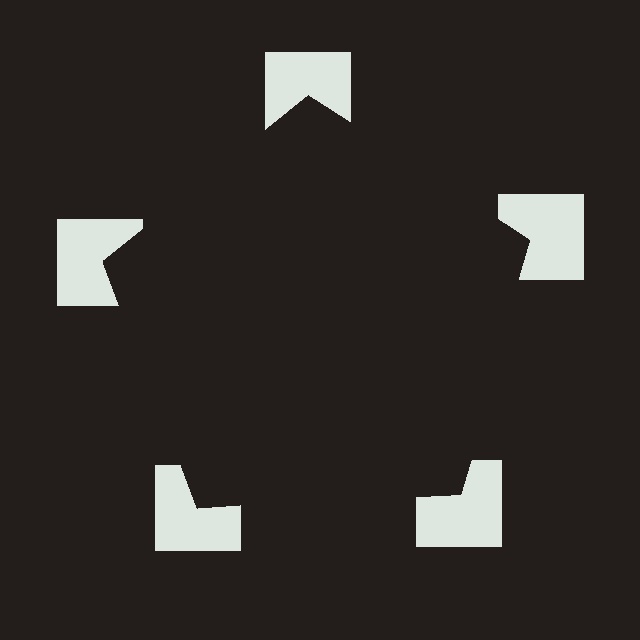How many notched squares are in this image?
There are 5 — one at each vertex of the illusory pentagon.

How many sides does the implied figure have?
5 sides.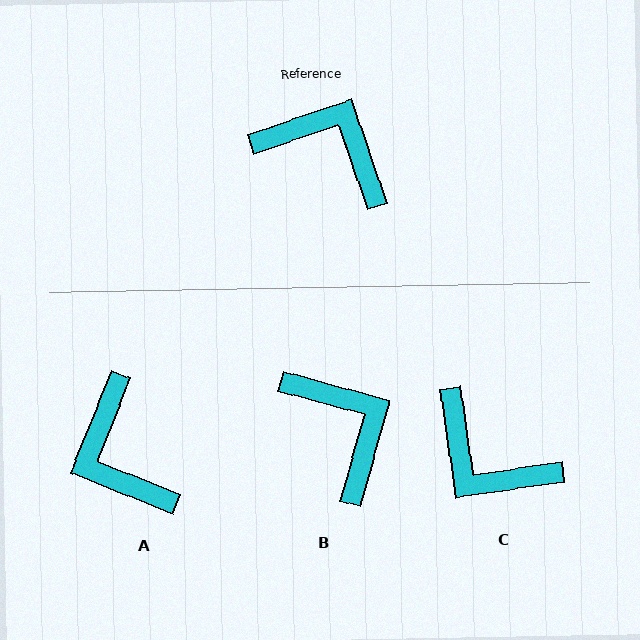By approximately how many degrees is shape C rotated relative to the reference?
Approximately 169 degrees counter-clockwise.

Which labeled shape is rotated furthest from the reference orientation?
C, about 169 degrees away.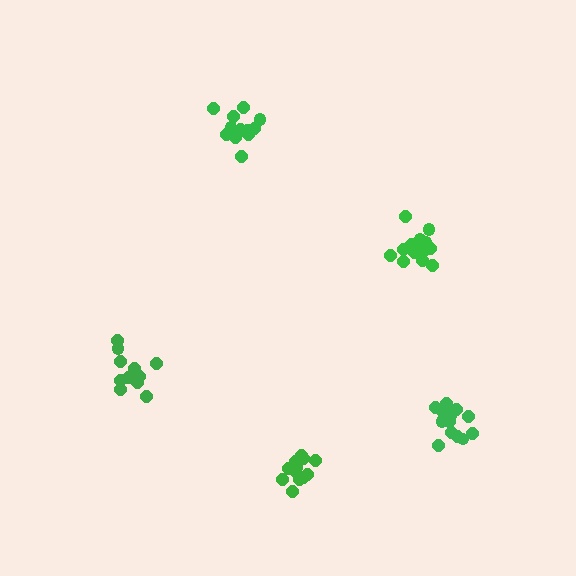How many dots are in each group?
Group 1: 13 dots, Group 2: 13 dots, Group 3: 13 dots, Group 4: 16 dots, Group 5: 16 dots (71 total).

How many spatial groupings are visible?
There are 5 spatial groupings.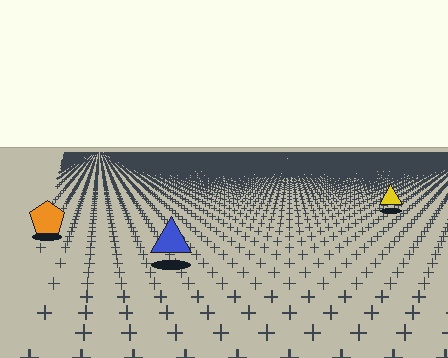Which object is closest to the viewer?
The blue triangle is closest. The texture marks near it are larger and more spread out.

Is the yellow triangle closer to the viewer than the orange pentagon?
No. The orange pentagon is closer — you can tell from the texture gradient: the ground texture is coarser near it.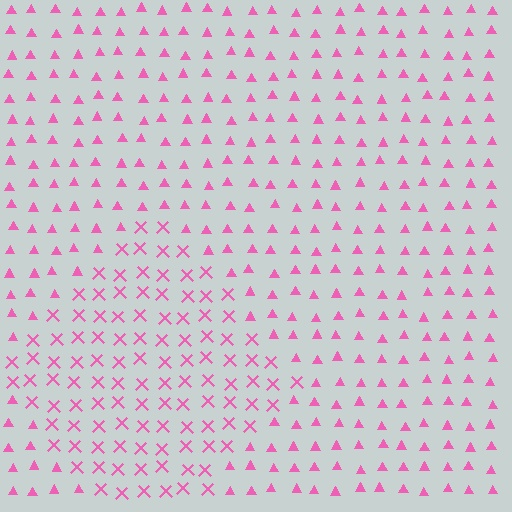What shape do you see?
I see a diamond.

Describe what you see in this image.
The image is filled with small pink elements arranged in a uniform grid. A diamond-shaped region contains X marks, while the surrounding area contains triangles. The boundary is defined purely by the change in element shape.